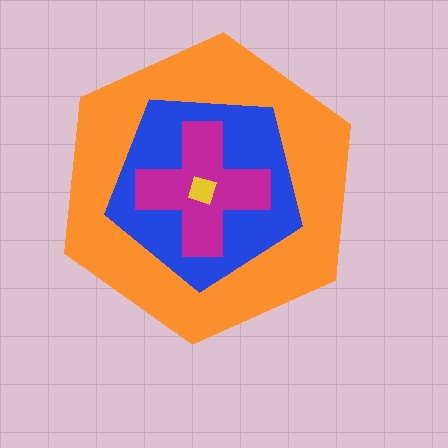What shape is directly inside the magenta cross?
The yellow diamond.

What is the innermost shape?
The yellow diamond.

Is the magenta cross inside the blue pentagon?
Yes.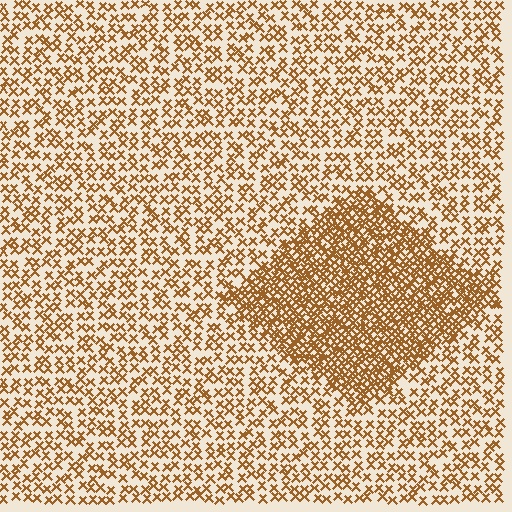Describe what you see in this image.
The image contains small brown elements arranged at two different densities. A diamond-shaped region is visible where the elements are more densely packed than the surrounding area.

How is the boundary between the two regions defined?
The boundary is defined by a change in element density (approximately 2.3x ratio). All elements are the same color, size, and shape.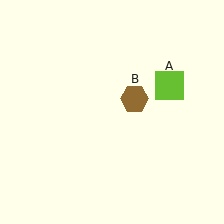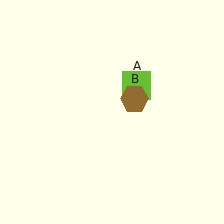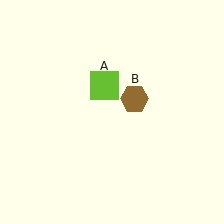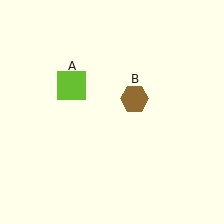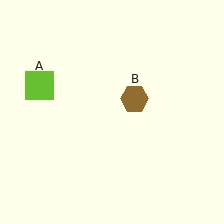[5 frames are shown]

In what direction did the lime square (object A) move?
The lime square (object A) moved left.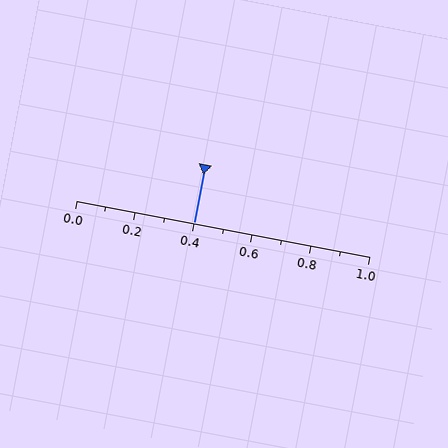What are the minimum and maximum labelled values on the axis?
The axis runs from 0.0 to 1.0.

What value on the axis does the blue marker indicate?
The marker indicates approximately 0.4.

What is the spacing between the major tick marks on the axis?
The major ticks are spaced 0.2 apart.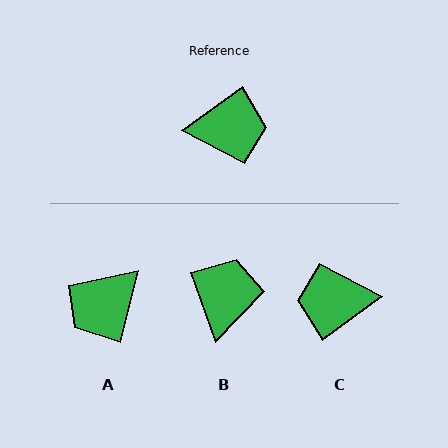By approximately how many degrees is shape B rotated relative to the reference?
Approximately 74 degrees counter-clockwise.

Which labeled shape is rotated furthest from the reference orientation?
C, about 180 degrees away.